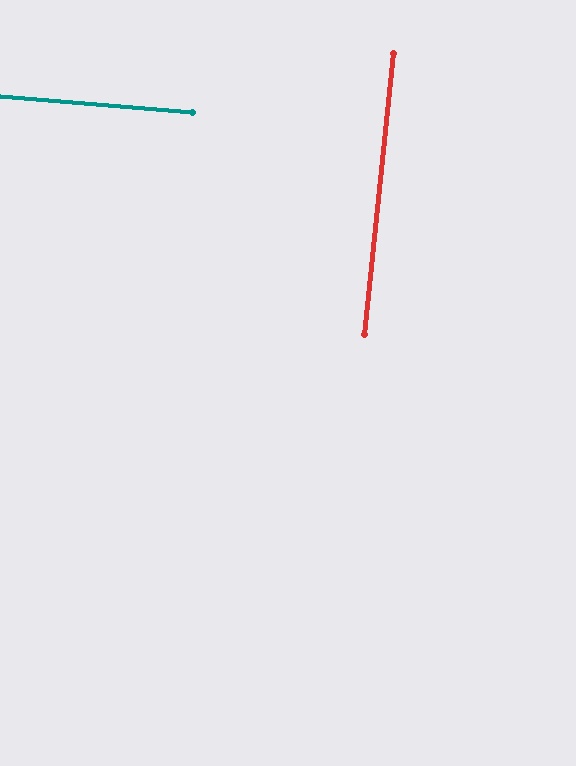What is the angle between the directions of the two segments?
Approximately 89 degrees.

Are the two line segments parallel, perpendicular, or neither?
Perpendicular — they meet at approximately 89°.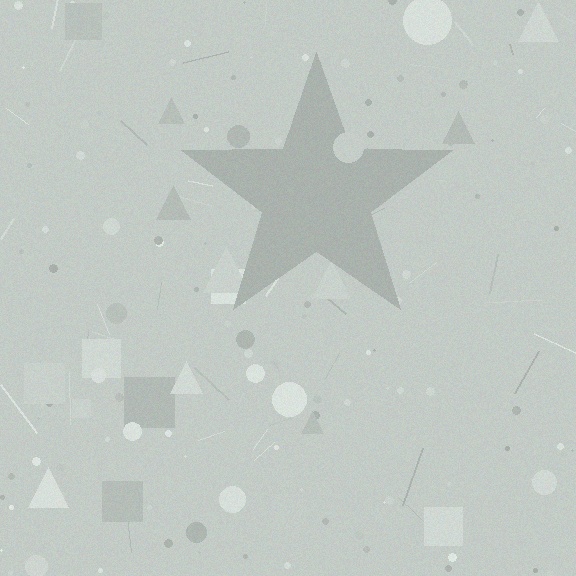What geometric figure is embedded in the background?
A star is embedded in the background.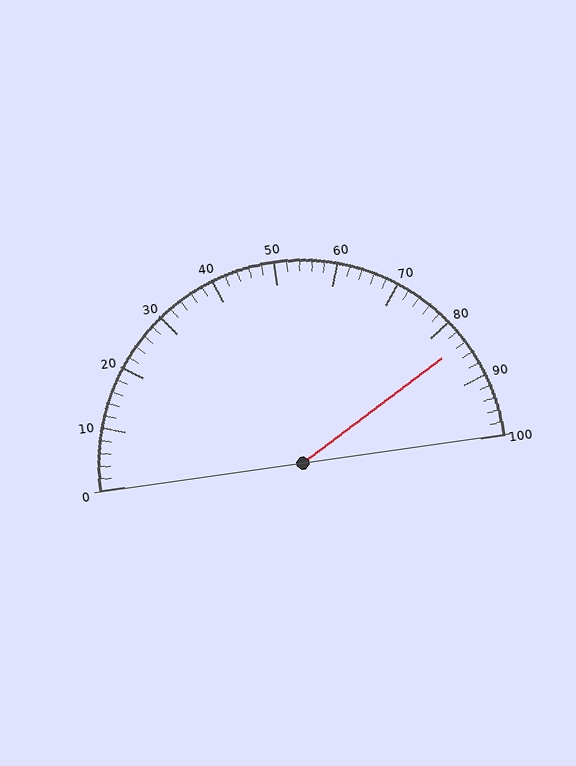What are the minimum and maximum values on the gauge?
The gauge ranges from 0 to 100.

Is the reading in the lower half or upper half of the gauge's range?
The reading is in the upper half of the range (0 to 100).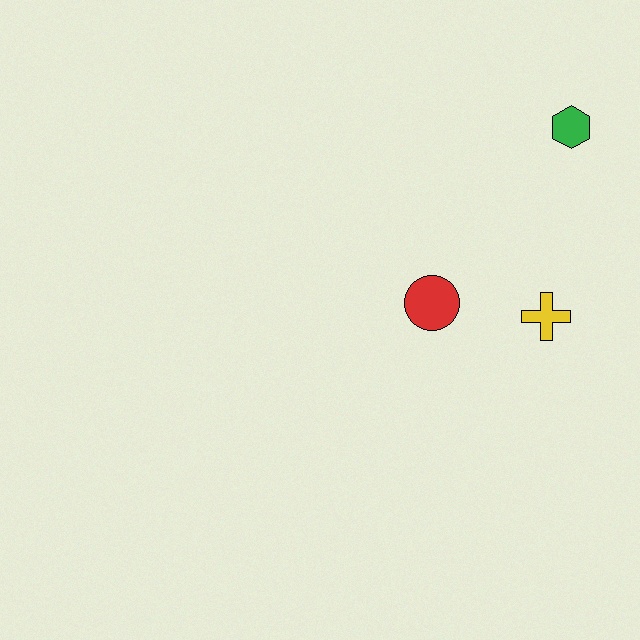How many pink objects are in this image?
There are no pink objects.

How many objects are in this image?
There are 3 objects.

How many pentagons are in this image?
There are no pentagons.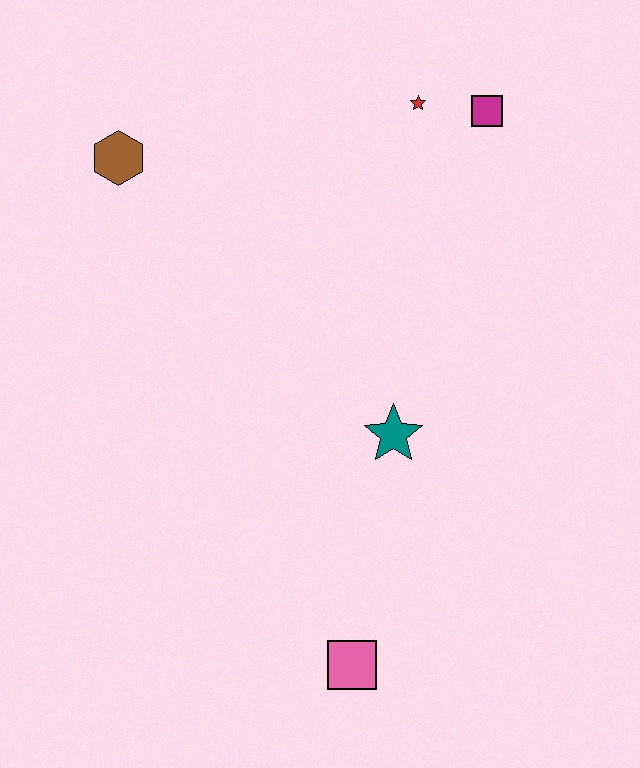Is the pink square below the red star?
Yes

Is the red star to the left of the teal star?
No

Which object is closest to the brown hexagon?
The red star is closest to the brown hexagon.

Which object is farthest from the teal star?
The brown hexagon is farthest from the teal star.